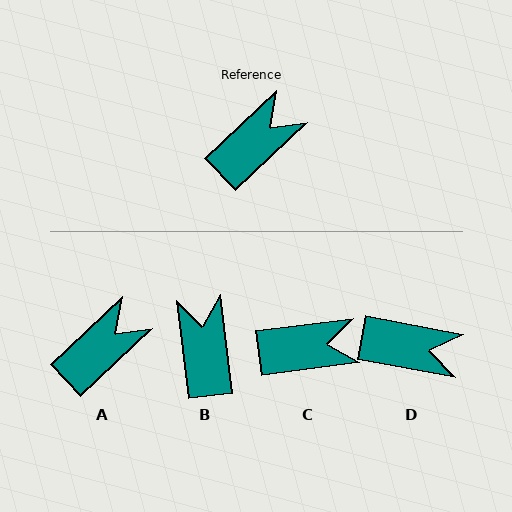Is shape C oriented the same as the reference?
No, it is off by about 36 degrees.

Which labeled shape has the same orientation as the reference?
A.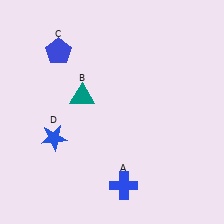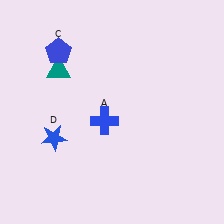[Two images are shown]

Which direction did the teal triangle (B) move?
The teal triangle (B) moved up.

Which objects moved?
The objects that moved are: the blue cross (A), the teal triangle (B).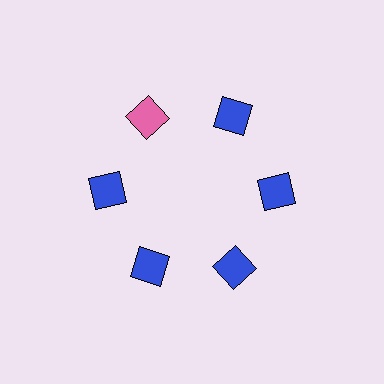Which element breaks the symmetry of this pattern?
The pink diamond at roughly the 11 o'clock position breaks the symmetry. All other shapes are blue diamonds.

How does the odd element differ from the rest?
It has a different color: pink instead of blue.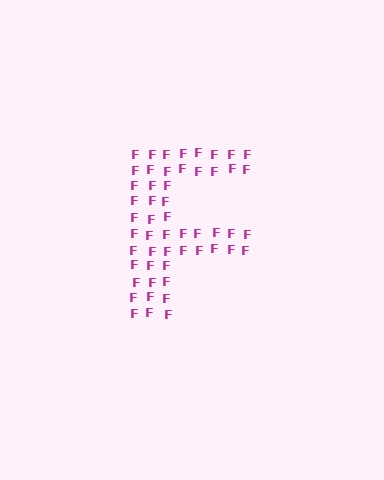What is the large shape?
The large shape is the letter F.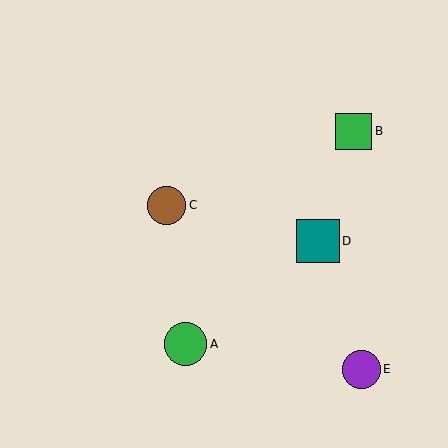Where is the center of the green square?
The center of the green square is at (354, 131).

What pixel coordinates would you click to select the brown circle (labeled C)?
Click at (167, 205) to select the brown circle C.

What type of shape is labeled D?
Shape D is a teal square.